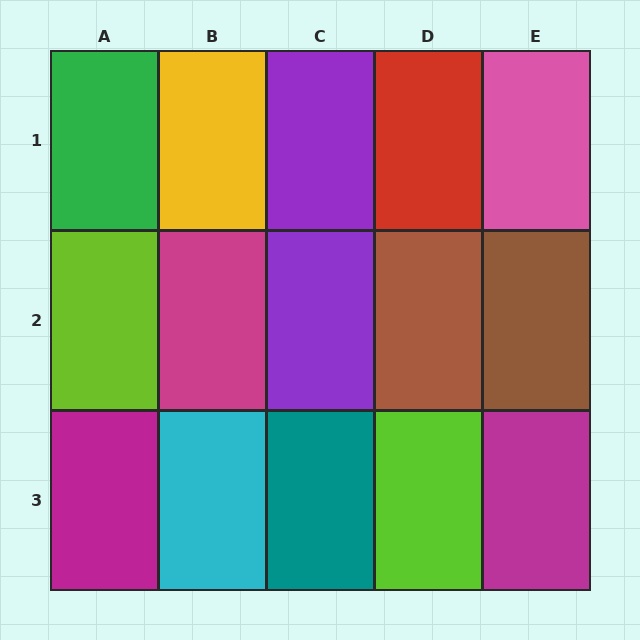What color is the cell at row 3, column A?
Magenta.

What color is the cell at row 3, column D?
Lime.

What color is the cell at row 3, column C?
Teal.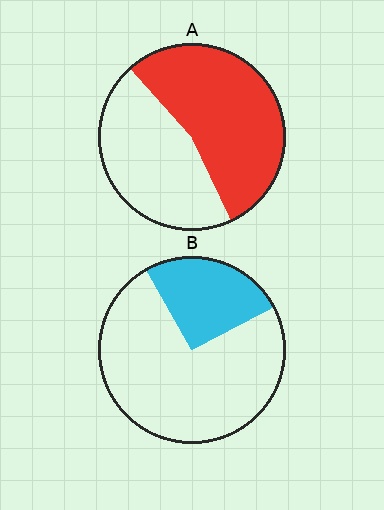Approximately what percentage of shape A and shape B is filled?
A is approximately 55% and B is approximately 25%.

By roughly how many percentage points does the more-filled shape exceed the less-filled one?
By roughly 30 percentage points (A over B).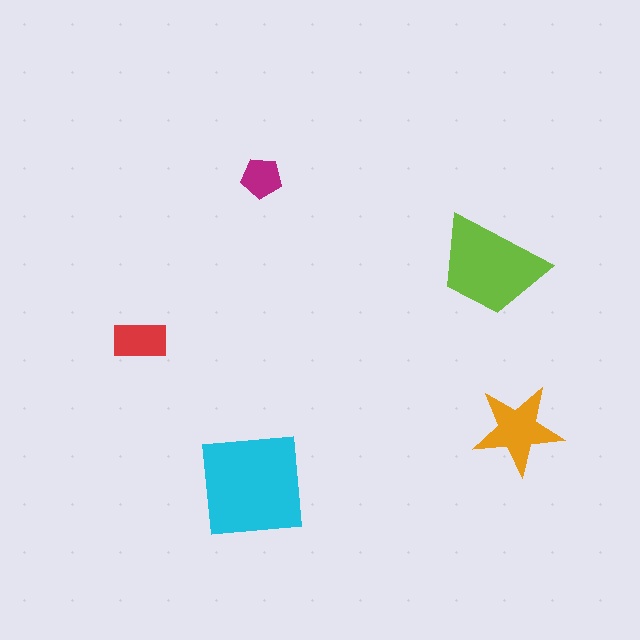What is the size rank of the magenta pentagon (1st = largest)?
5th.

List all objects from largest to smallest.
The cyan square, the lime trapezoid, the orange star, the red rectangle, the magenta pentagon.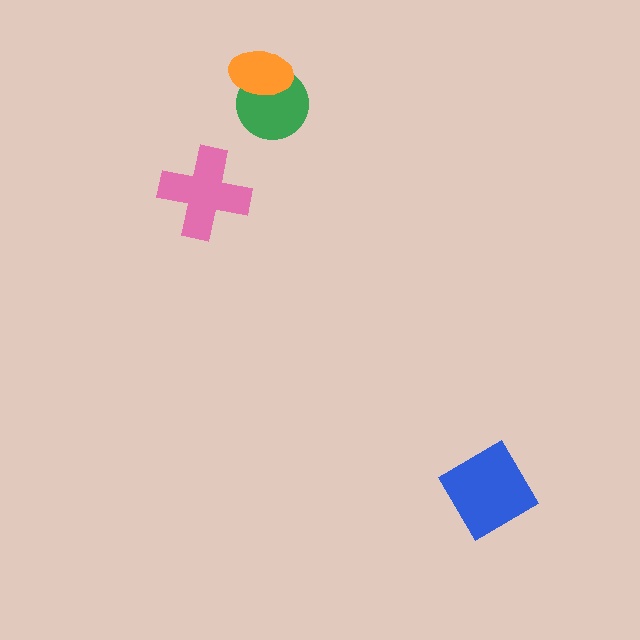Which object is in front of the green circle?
The orange ellipse is in front of the green circle.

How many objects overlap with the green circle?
1 object overlaps with the green circle.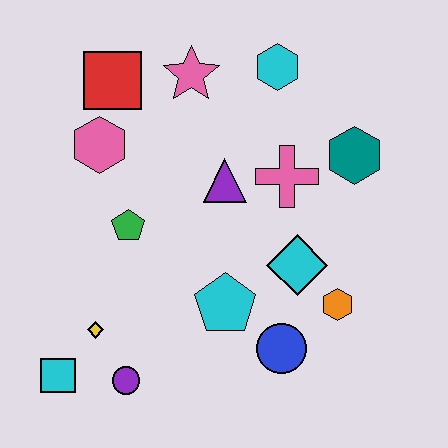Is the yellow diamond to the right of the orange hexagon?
No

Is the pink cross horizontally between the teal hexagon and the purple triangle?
Yes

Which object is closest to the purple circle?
The yellow diamond is closest to the purple circle.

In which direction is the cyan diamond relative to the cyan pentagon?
The cyan diamond is to the right of the cyan pentagon.